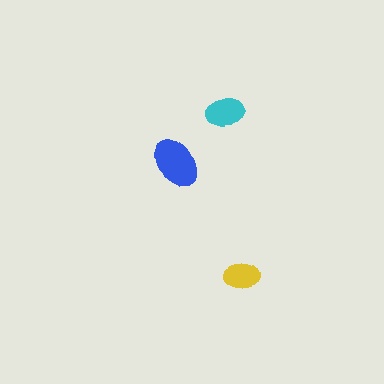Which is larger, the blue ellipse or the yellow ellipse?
The blue one.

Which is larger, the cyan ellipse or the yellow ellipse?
The cyan one.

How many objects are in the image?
There are 3 objects in the image.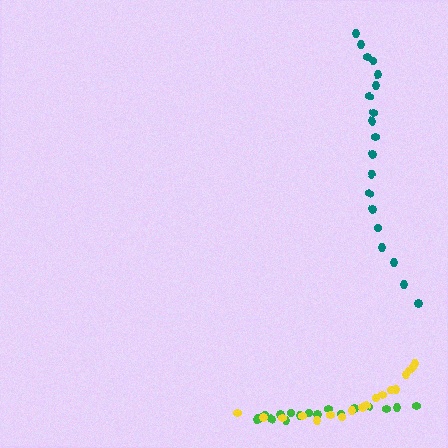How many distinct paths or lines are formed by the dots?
There are 3 distinct paths.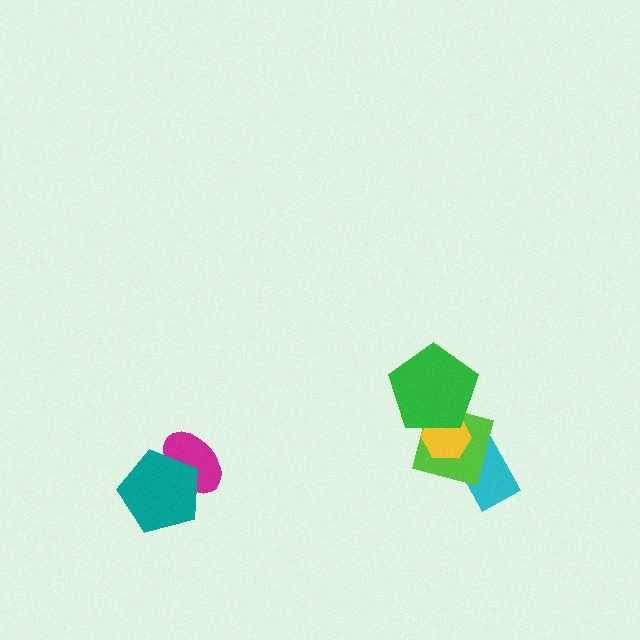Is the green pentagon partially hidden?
No, no other shape covers it.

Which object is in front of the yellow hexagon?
The green pentagon is in front of the yellow hexagon.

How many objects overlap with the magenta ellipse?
1 object overlaps with the magenta ellipse.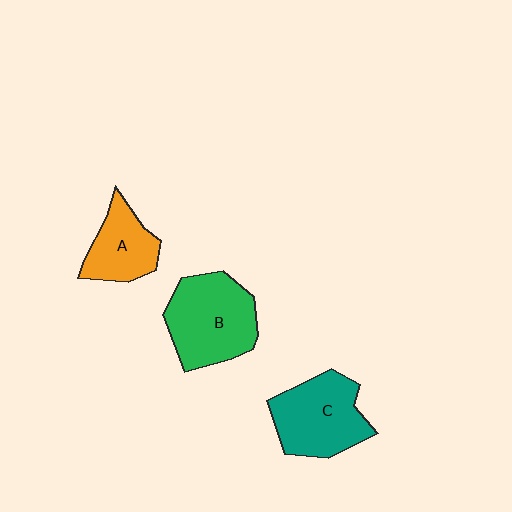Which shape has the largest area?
Shape B (green).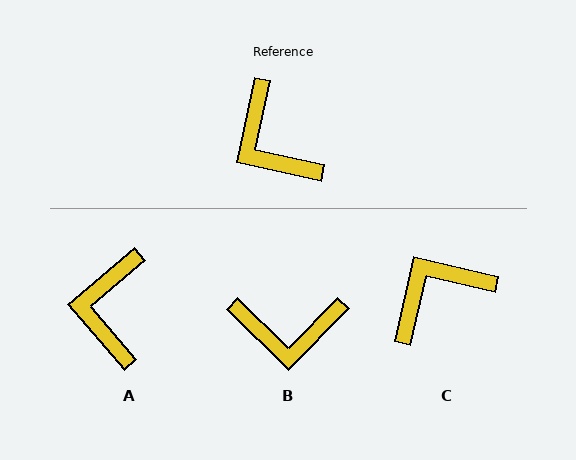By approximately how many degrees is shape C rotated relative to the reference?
Approximately 91 degrees clockwise.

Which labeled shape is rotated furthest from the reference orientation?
C, about 91 degrees away.